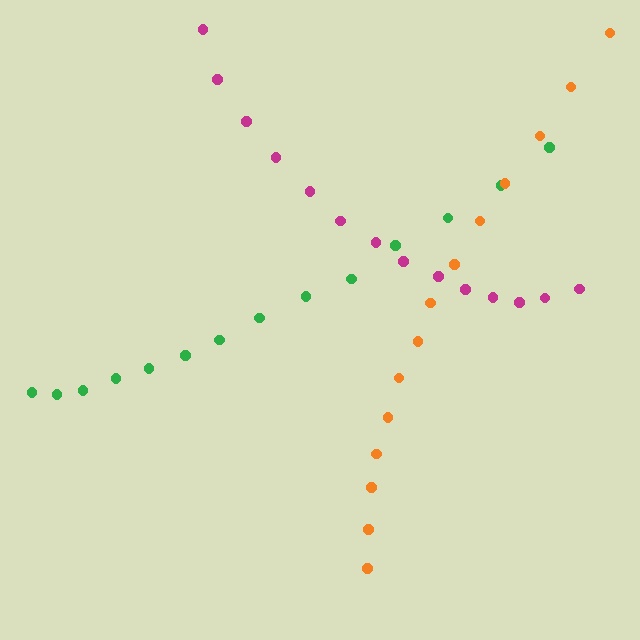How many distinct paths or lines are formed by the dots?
There are 3 distinct paths.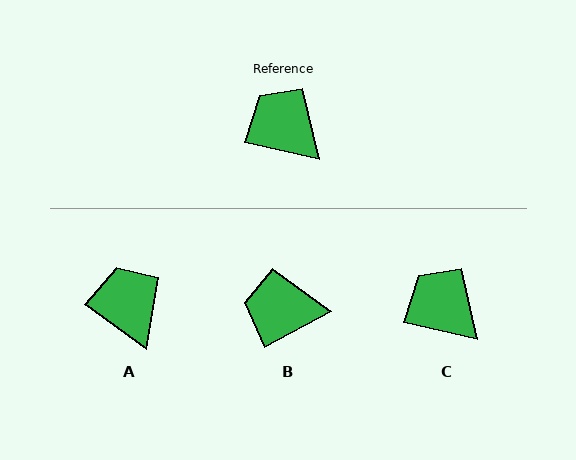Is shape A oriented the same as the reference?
No, it is off by about 23 degrees.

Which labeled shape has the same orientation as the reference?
C.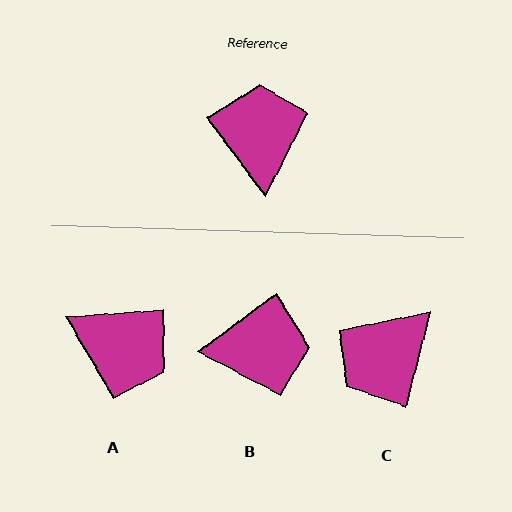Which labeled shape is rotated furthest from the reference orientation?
C, about 128 degrees away.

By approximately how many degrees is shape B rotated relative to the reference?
Approximately 90 degrees clockwise.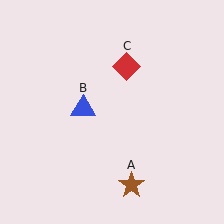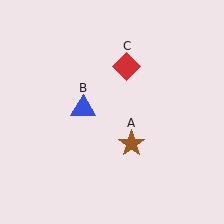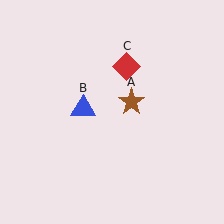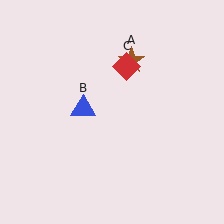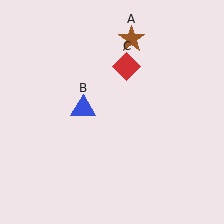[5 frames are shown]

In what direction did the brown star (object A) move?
The brown star (object A) moved up.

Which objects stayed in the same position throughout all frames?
Blue triangle (object B) and red diamond (object C) remained stationary.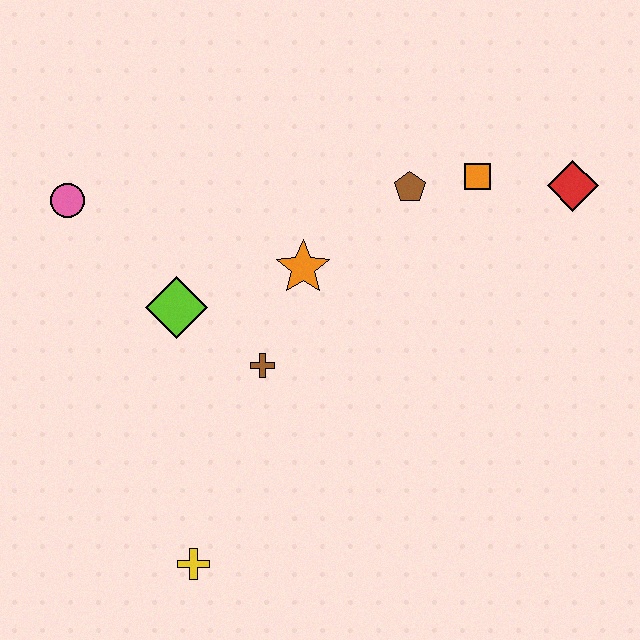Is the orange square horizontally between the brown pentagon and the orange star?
No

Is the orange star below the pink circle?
Yes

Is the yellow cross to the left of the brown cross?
Yes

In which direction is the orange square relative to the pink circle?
The orange square is to the right of the pink circle.